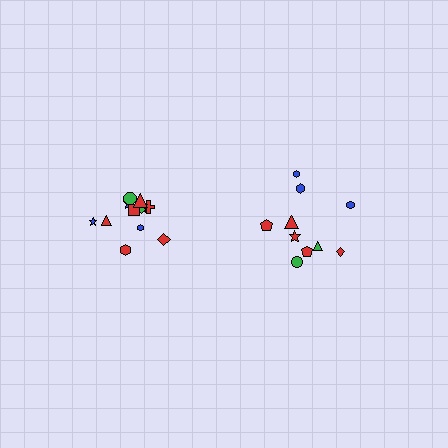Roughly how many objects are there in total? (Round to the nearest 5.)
Roughly 20 objects in total.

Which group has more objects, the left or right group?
The left group.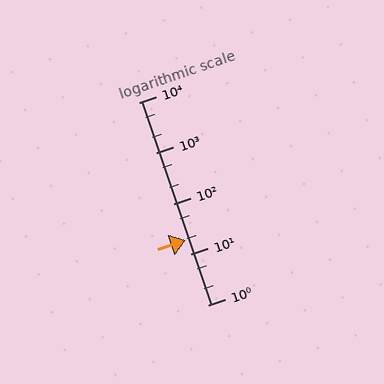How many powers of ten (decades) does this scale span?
The scale spans 4 decades, from 1 to 10000.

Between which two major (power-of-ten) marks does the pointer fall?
The pointer is between 10 and 100.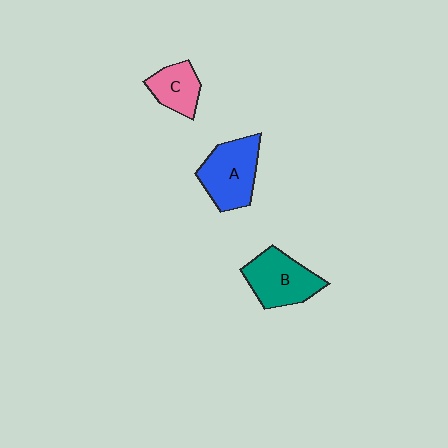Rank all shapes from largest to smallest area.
From largest to smallest: A (blue), B (teal), C (pink).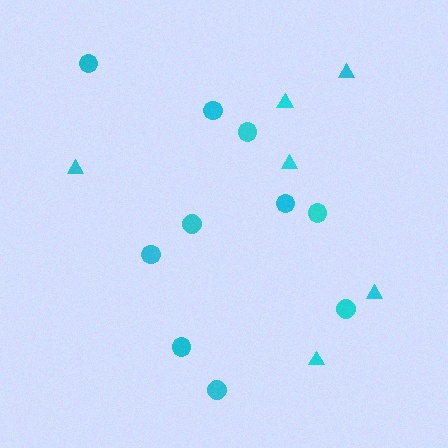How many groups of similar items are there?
There are 2 groups: one group of circles (10) and one group of triangles (6).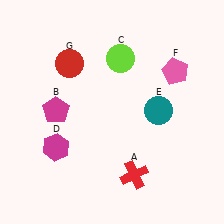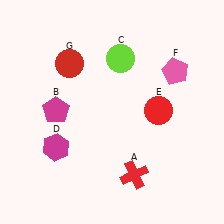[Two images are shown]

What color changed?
The circle (E) changed from teal in Image 1 to red in Image 2.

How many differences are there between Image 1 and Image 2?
There is 1 difference between the two images.